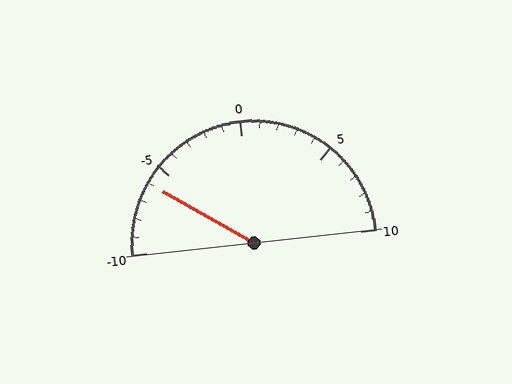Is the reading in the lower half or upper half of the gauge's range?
The reading is in the lower half of the range (-10 to 10).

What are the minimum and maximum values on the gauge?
The gauge ranges from -10 to 10.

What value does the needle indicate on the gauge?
The needle indicates approximately -6.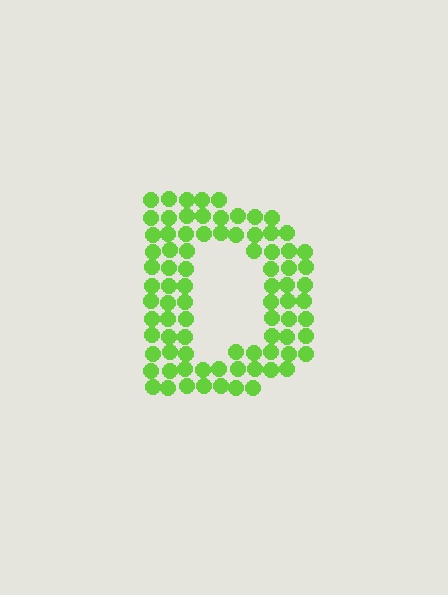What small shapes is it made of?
It is made of small circles.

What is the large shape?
The large shape is the letter D.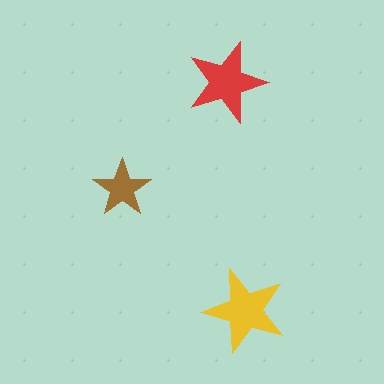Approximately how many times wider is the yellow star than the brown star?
About 1.5 times wider.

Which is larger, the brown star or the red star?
The red one.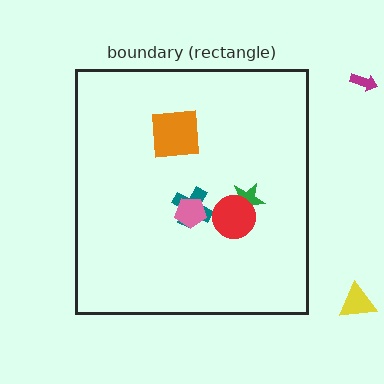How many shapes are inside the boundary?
5 inside, 2 outside.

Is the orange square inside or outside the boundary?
Inside.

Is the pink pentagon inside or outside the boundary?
Inside.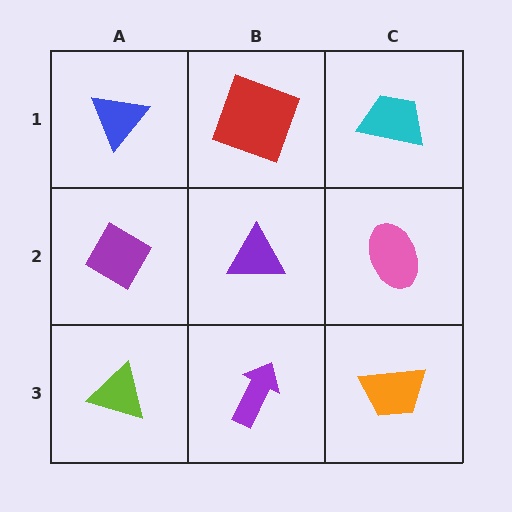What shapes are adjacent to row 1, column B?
A purple triangle (row 2, column B), a blue triangle (row 1, column A), a cyan trapezoid (row 1, column C).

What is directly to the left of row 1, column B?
A blue triangle.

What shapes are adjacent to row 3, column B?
A purple triangle (row 2, column B), a lime triangle (row 3, column A), an orange trapezoid (row 3, column C).